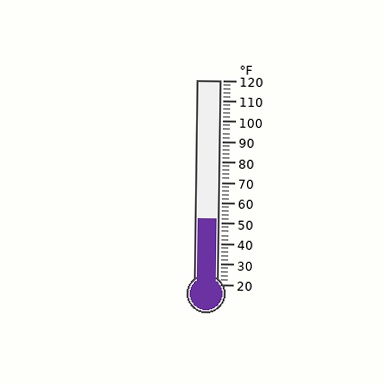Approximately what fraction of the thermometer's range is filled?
The thermometer is filled to approximately 30% of its range.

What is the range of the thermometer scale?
The thermometer scale ranges from 20°F to 120°F.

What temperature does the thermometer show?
The thermometer shows approximately 52°F.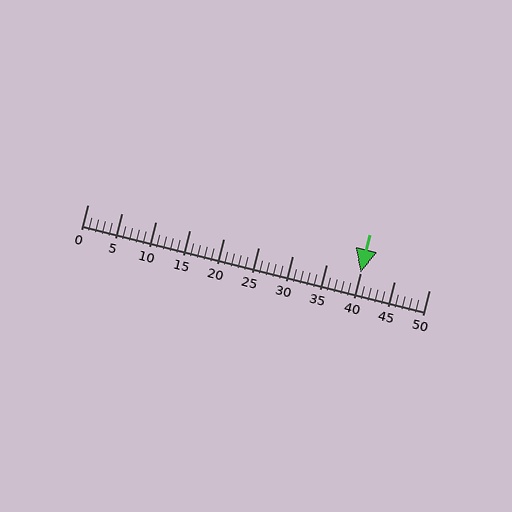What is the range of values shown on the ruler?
The ruler shows values from 0 to 50.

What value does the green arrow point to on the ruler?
The green arrow points to approximately 40.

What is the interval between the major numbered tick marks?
The major tick marks are spaced 5 units apart.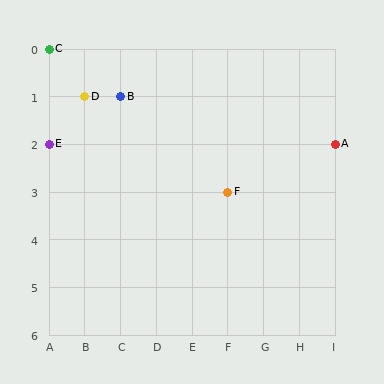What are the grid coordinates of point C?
Point C is at grid coordinates (A, 0).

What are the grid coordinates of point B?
Point B is at grid coordinates (C, 1).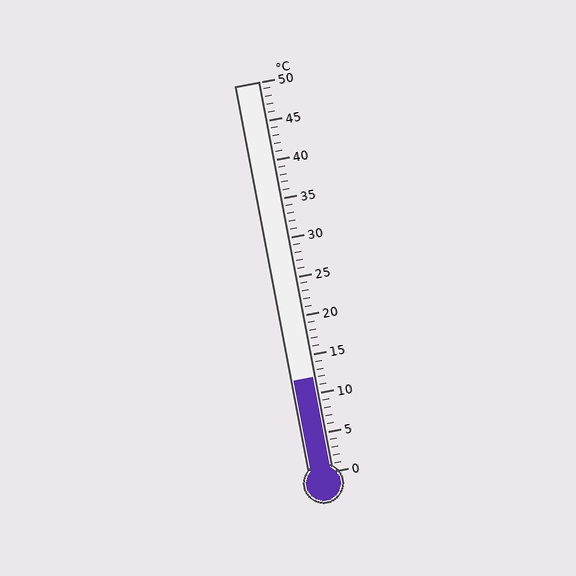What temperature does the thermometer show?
The thermometer shows approximately 12°C.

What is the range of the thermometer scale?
The thermometer scale ranges from 0°C to 50°C.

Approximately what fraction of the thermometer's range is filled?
The thermometer is filled to approximately 25% of its range.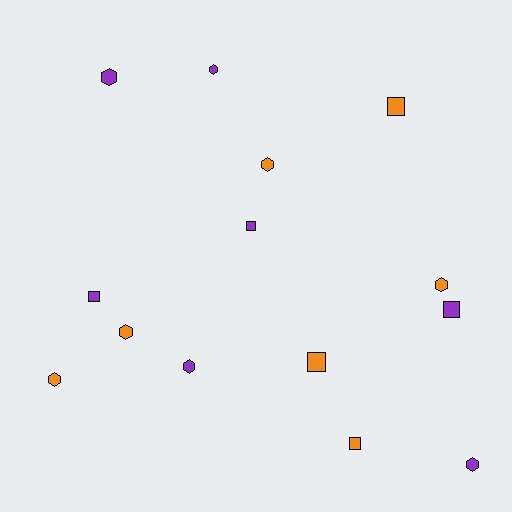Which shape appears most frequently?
Hexagon, with 8 objects.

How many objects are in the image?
There are 14 objects.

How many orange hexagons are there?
There are 4 orange hexagons.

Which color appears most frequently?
Orange, with 7 objects.